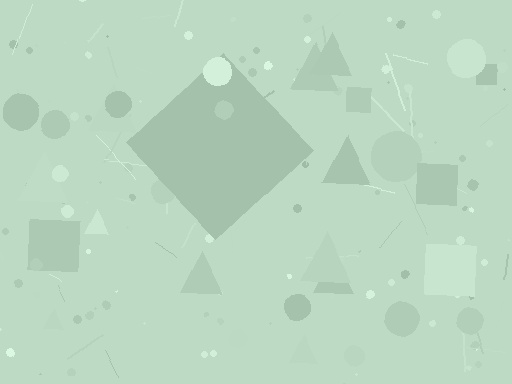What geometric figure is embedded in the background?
A diamond is embedded in the background.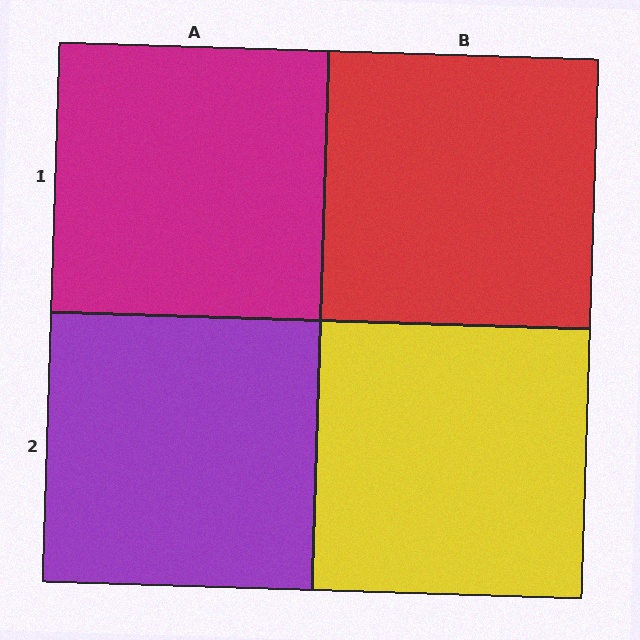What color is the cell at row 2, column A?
Purple.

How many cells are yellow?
1 cell is yellow.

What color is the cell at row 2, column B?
Yellow.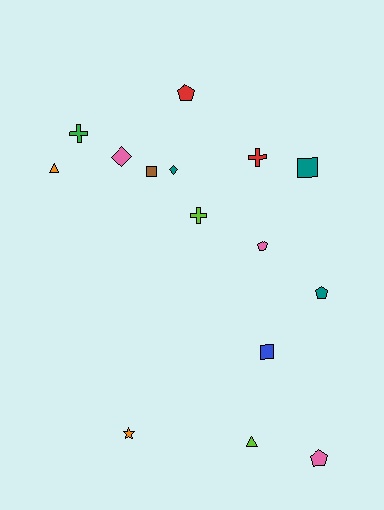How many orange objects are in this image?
There are 2 orange objects.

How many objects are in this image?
There are 15 objects.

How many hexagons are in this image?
There are no hexagons.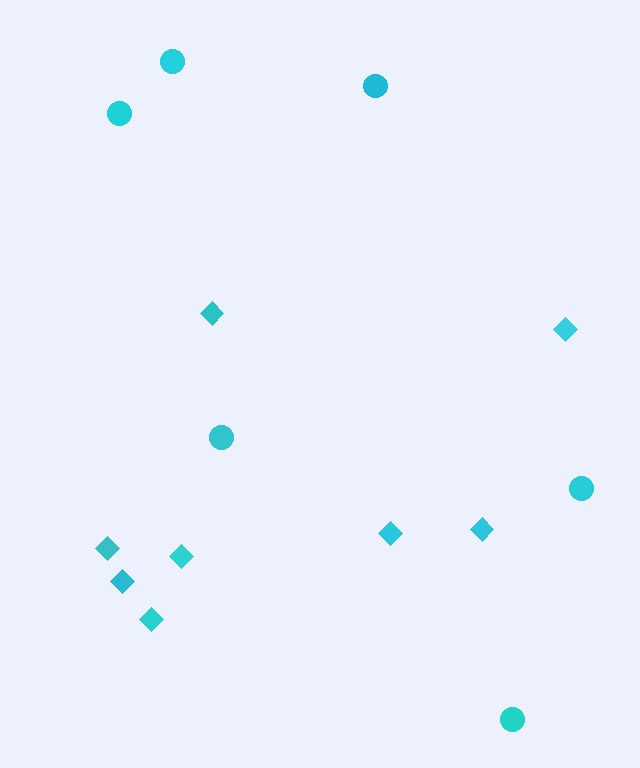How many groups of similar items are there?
There are 2 groups: one group of circles (6) and one group of diamonds (8).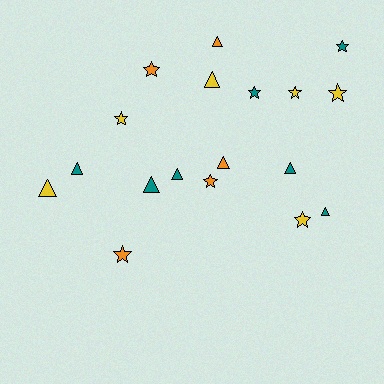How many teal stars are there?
There are 2 teal stars.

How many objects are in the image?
There are 18 objects.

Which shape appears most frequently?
Star, with 9 objects.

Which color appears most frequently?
Teal, with 7 objects.